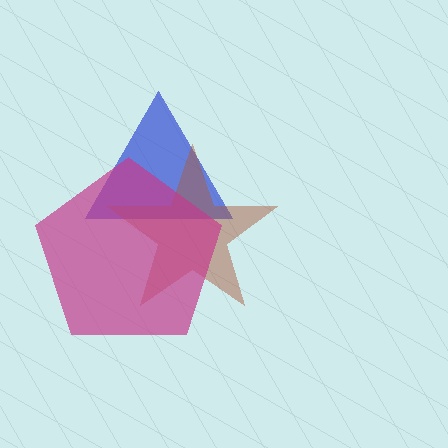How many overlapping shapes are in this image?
There are 3 overlapping shapes in the image.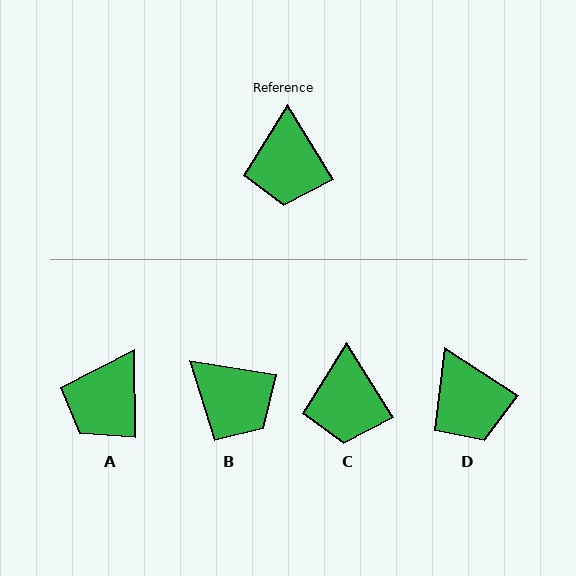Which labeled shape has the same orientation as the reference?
C.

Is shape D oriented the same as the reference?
No, it is off by about 25 degrees.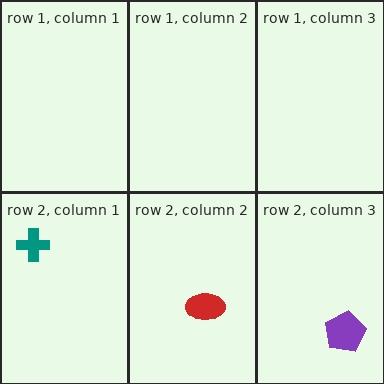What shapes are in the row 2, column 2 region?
The red ellipse.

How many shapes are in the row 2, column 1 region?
1.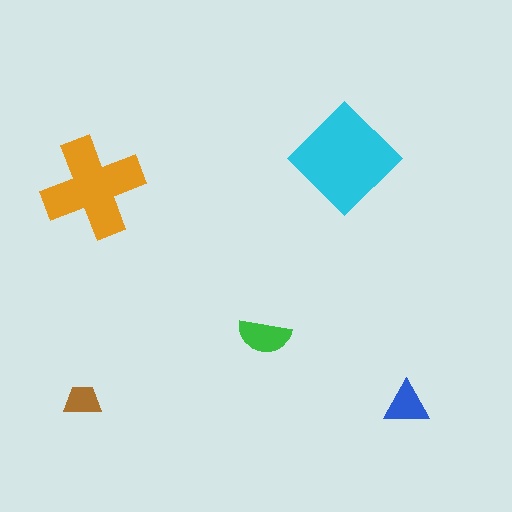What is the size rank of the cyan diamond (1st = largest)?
1st.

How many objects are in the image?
There are 5 objects in the image.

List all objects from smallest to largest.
The brown trapezoid, the blue triangle, the green semicircle, the orange cross, the cyan diamond.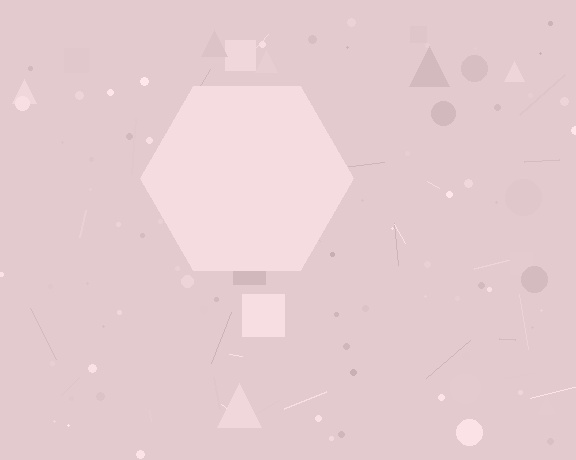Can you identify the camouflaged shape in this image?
The camouflaged shape is a hexagon.